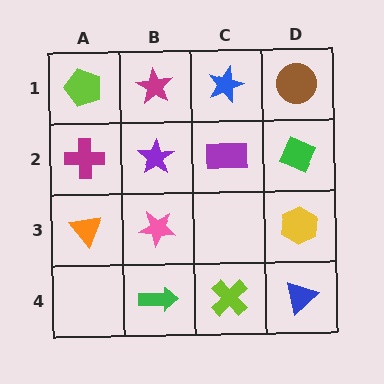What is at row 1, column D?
A brown circle.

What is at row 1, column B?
A magenta star.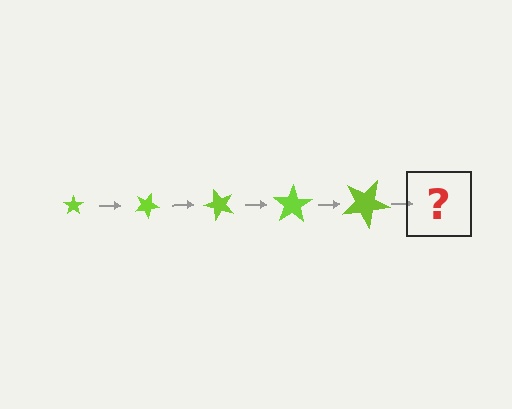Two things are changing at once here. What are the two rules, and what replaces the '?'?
The two rules are that the star grows larger each step and it rotates 25 degrees each step. The '?' should be a star, larger than the previous one and rotated 125 degrees from the start.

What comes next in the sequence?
The next element should be a star, larger than the previous one and rotated 125 degrees from the start.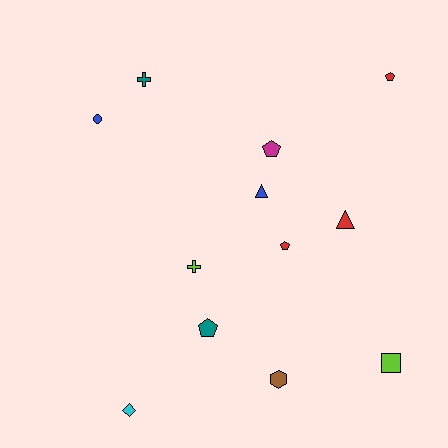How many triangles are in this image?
There are 2 triangles.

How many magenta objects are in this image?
There is 1 magenta object.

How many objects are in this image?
There are 12 objects.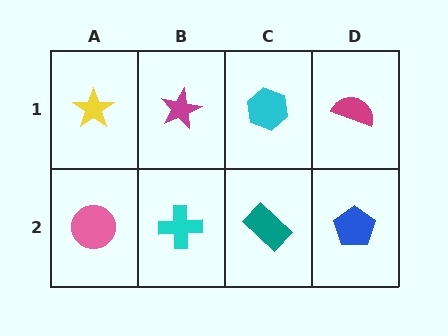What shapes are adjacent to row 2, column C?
A cyan hexagon (row 1, column C), a cyan cross (row 2, column B), a blue pentagon (row 2, column D).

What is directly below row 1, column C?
A teal rectangle.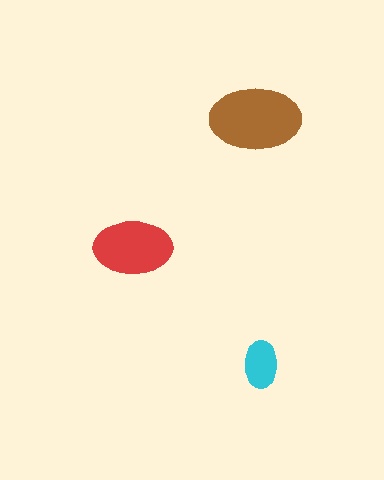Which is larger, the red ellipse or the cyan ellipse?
The red one.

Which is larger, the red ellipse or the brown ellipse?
The brown one.